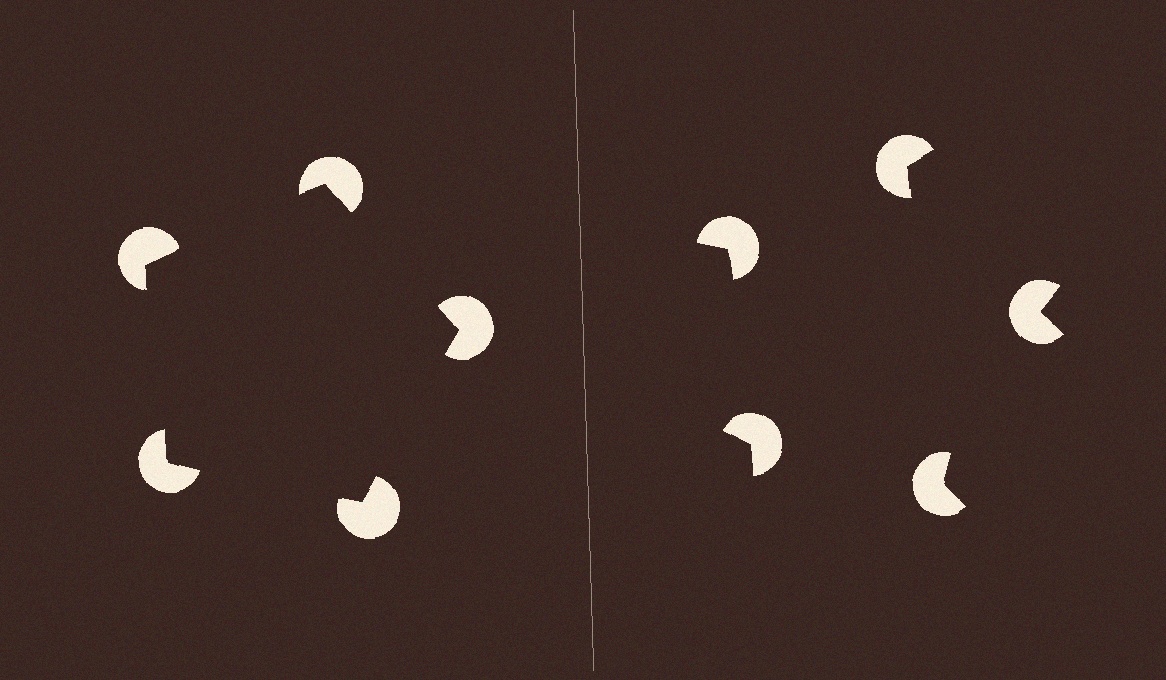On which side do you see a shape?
An illusory pentagon appears on the left side. On the right side the wedge cuts are rotated, so no coherent shape forms.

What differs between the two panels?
The pac-man discs are positioned identically on both sides; only the wedge orientations differ. On the left they align to a pentagon; on the right they are misaligned.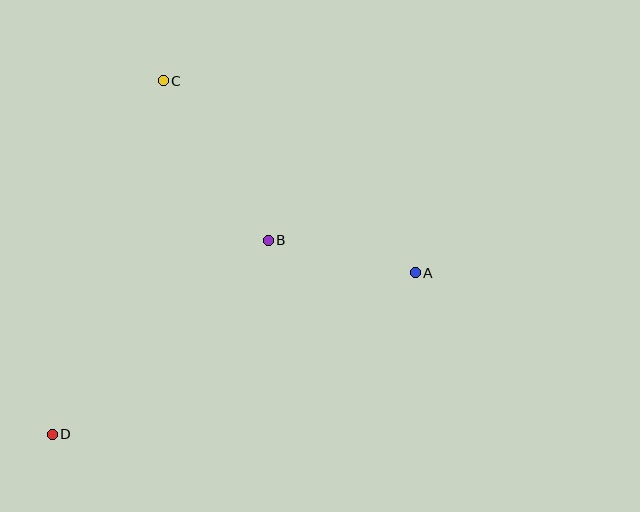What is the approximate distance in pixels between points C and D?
The distance between C and D is approximately 370 pixels.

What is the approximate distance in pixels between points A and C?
The distance between A and C is approximately 317 pixels.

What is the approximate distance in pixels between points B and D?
The distance between B and D is approximately 290 pixels.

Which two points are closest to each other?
Points A and B are closest to each other.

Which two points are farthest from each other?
Points A and D are farthest from each other.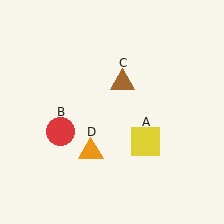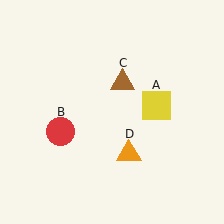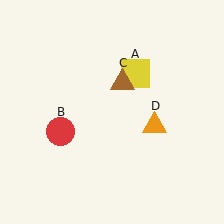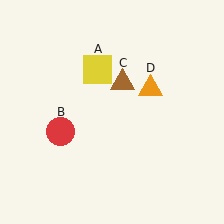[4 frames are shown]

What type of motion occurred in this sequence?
The yellow square (object A), orange triangle (object D) rotated counterclockwise around the center of the scene.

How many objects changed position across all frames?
2 objects changed position: yellow square (object A), orange triangle (object D).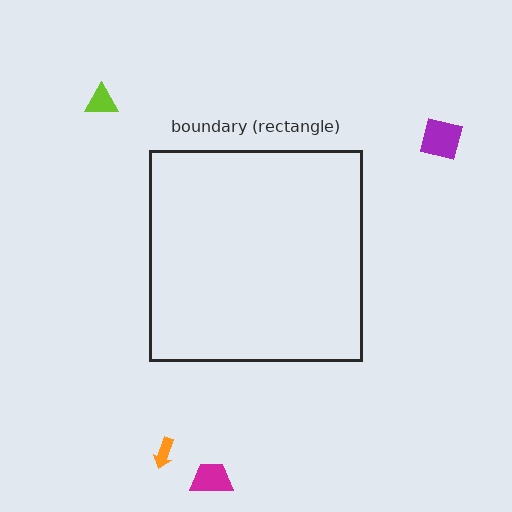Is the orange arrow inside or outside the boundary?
Outside.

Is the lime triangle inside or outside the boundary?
Outside.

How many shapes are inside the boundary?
0 inside, 4 outside.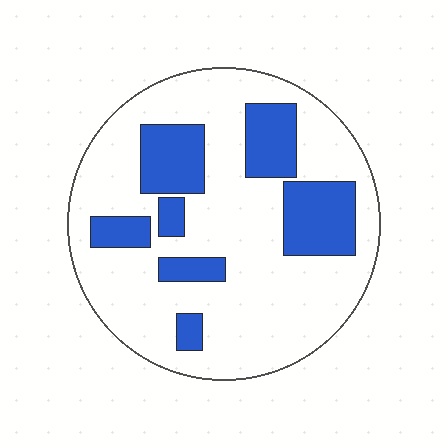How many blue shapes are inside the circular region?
7.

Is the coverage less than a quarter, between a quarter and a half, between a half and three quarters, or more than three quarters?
Between a quarter and a half.